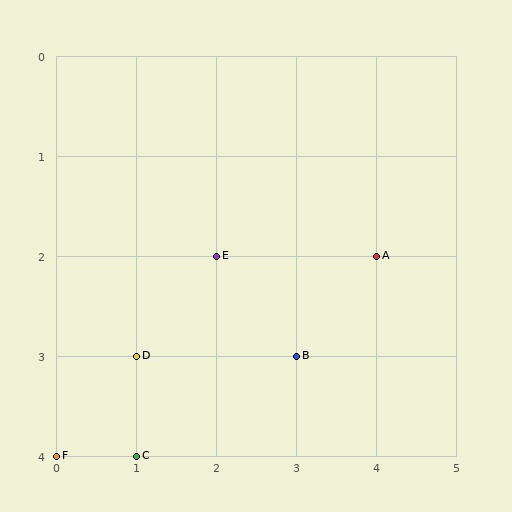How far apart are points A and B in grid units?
Points A and B are 1 column and 1 row apart (about 1.4 grid units diagonally).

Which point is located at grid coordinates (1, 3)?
Point D is at (1, 3).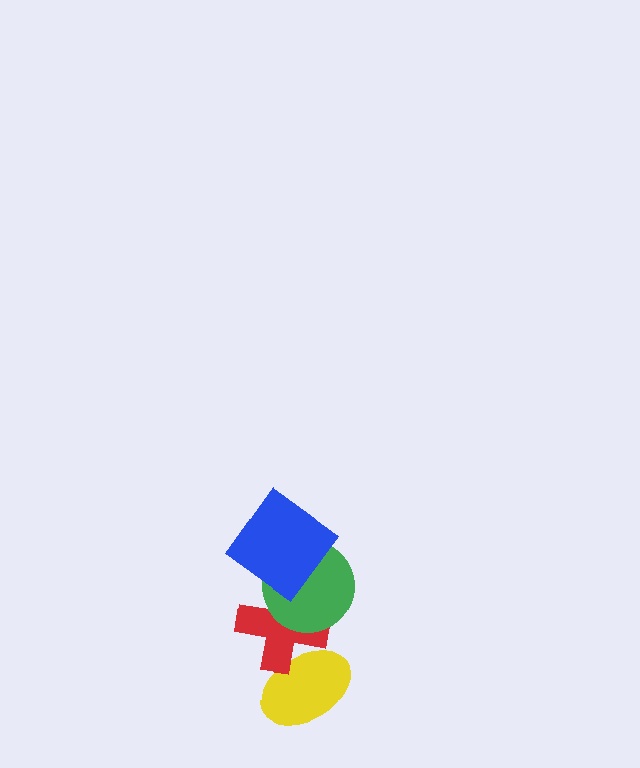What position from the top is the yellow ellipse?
The yellow ellipse is 4th from the top.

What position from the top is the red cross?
The red cross is 3rd from the top.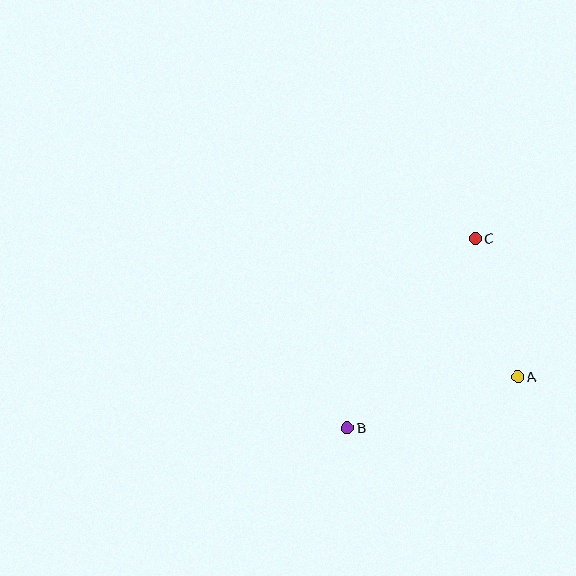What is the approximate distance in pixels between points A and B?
The distance between A and B is approximately 178 pixels.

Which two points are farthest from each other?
Points B and C are farthest from each other.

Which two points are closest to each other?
Points A and C are closest to each other.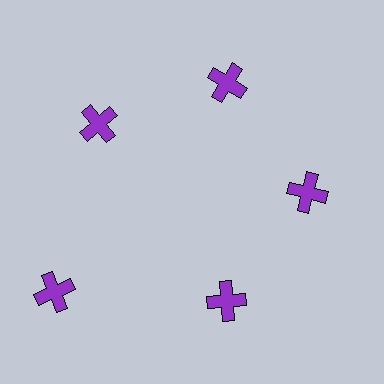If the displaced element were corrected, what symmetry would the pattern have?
It would have 5-fold rotational symmetry — the pattern would map onto itself every 72 degrees.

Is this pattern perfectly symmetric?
No. The 5 purple crosses are arranged in a ring, but one element near the 8 o'clock position is pushed outward from the center, breaking the 5-fold rotational symmetry.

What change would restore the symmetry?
The symmetry would be restored by moving it inward, back onto the ring so that all 5 crosses sit at equal angles and equal distance from the center.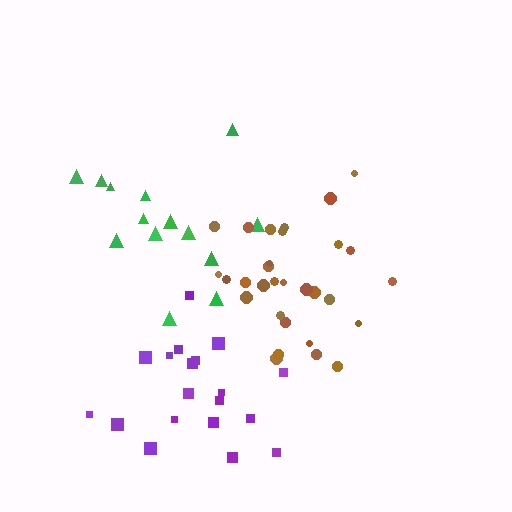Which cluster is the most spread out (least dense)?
Green.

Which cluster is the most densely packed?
Brown.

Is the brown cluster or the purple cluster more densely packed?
Brown.